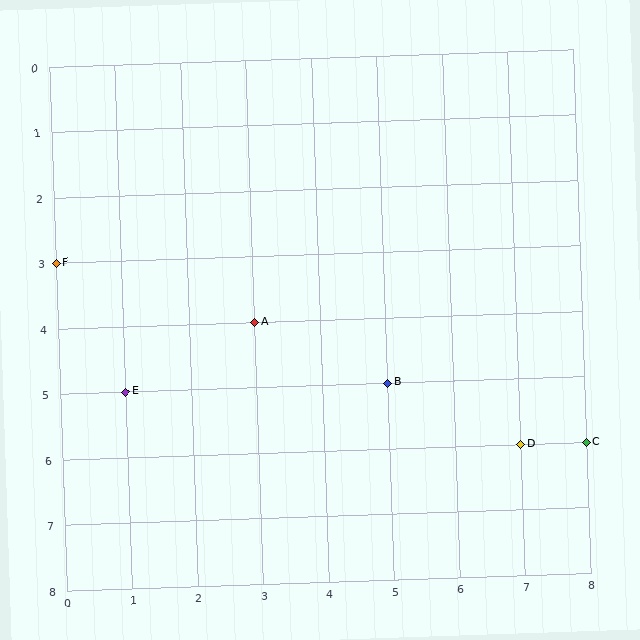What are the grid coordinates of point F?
Point F is at grid coordinates (0, 3).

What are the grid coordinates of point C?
Point C is at grid coordinates (8, 6).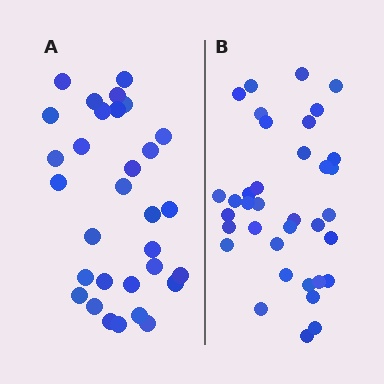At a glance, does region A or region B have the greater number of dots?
Region B (the right region) has more dots.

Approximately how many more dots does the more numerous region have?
Region B has about 5 more dots than region A.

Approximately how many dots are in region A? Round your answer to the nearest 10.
About 30 dots. (The exact count is 31, which rounds to 30.)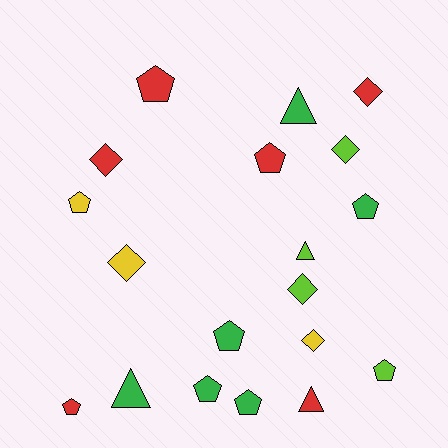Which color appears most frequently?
Red, with 6 objects.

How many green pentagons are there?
There are 4 green pentagons.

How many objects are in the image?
There are 19 objects.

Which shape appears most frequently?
Pentagon, with 9 objects.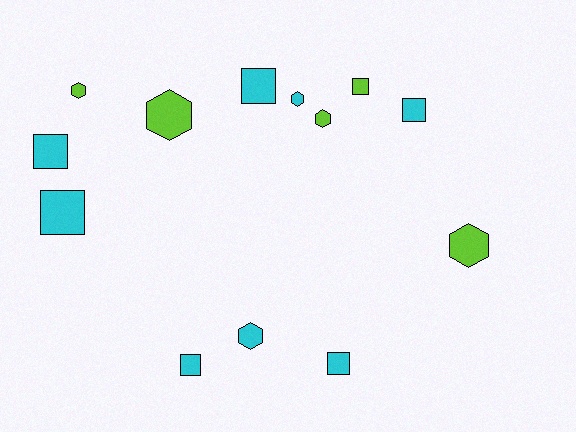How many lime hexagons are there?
There are 4 lime hexagons.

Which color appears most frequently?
Cyan, with 8 objects.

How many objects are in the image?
There are 13 objects.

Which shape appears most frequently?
Square, with 7 objects.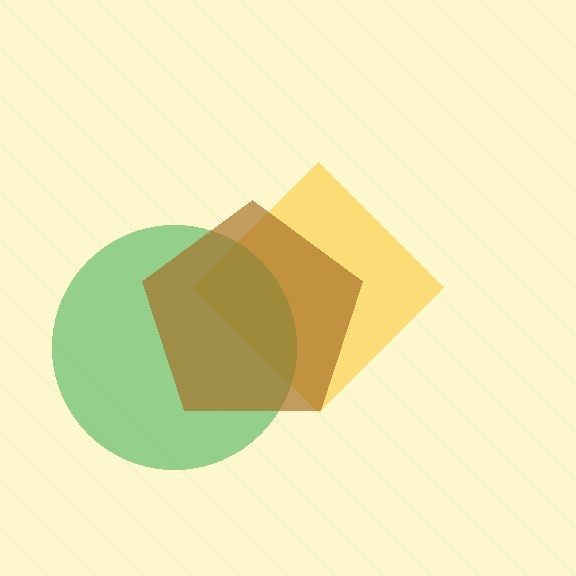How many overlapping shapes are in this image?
There are 3 overlapping shapes in the image.